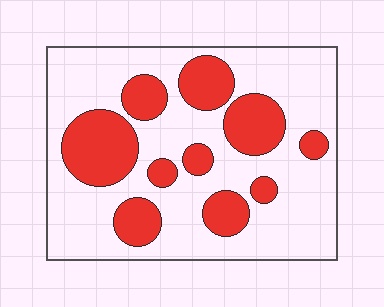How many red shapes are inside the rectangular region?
10.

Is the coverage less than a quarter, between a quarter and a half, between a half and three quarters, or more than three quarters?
Between a quarter and a half.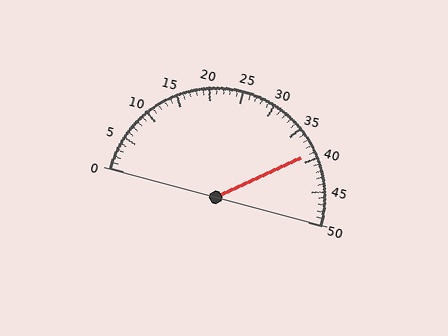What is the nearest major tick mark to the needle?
The nearest major tick mark is 40.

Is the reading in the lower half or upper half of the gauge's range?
The reading is in the upper half of the range (0 to 50).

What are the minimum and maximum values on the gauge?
The gauge ranges from 0 to 50.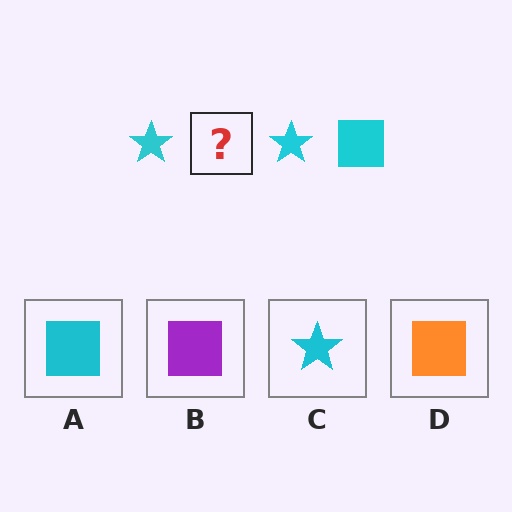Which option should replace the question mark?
Option A.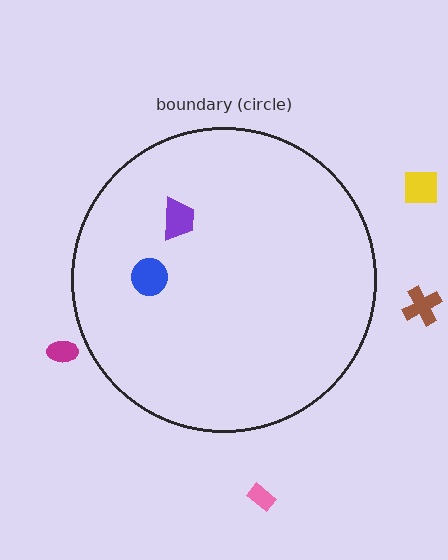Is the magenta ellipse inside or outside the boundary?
Outside.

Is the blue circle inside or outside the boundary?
Inside.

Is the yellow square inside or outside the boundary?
Outside.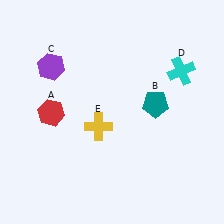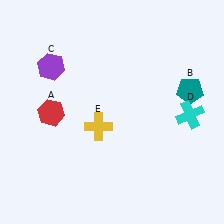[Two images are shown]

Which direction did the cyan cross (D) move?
The cyan cross (D) moved down.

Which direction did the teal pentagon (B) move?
The teal pentagon (B) moved right.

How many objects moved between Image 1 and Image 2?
2 objects moved between the two images.